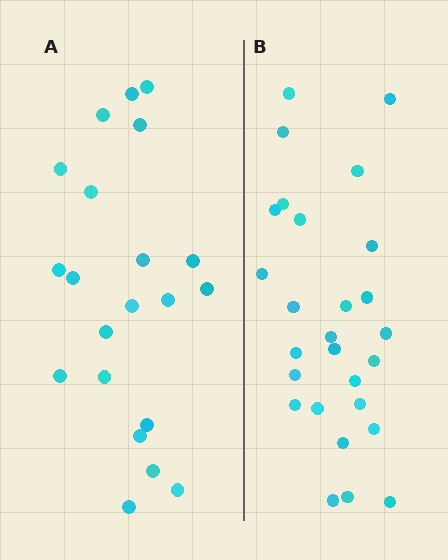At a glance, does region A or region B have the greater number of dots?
Region B (the right region) has more dots.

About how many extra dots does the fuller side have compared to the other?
Region B has about 6 more dots than region A.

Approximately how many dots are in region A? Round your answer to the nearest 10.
About 20 dots. (The exact count is 21, which rounds to 20.)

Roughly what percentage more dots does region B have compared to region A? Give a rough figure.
About 30% more.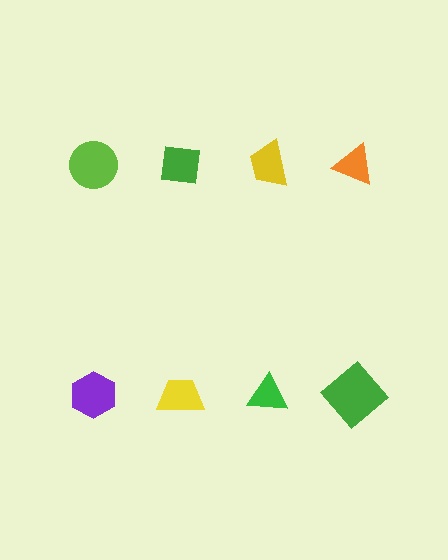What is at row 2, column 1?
A purple hexagon.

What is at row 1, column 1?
A lime circle.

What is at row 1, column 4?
An orange triangle.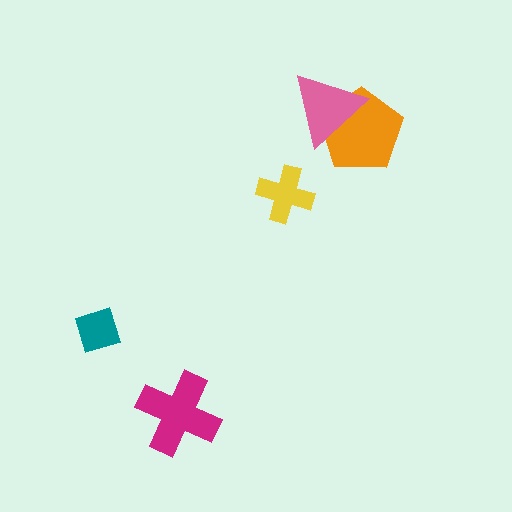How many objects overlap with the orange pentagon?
1 object overlaps with the orange pentagon.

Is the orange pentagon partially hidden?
Yes, it is partially covered by another shape.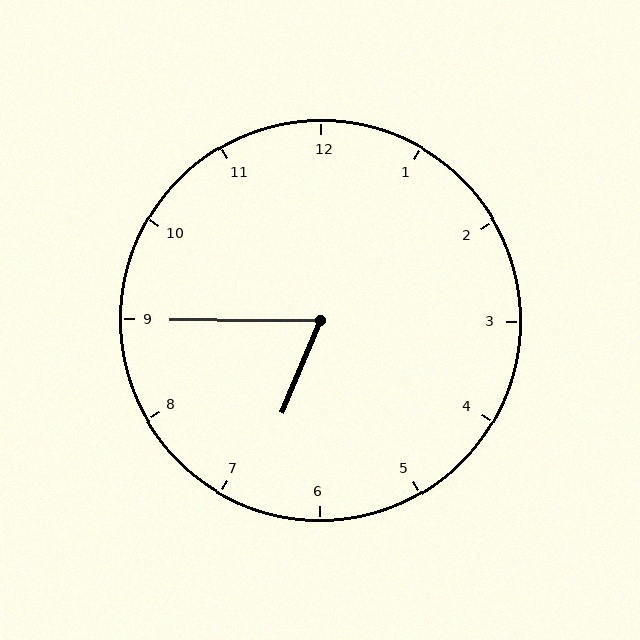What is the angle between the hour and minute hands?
Approximately 68 degrees.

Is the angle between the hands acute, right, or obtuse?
It is acute.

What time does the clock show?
6:45.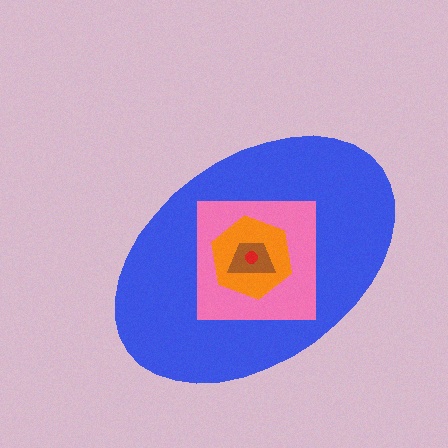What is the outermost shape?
The blue ellipse.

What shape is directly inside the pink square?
The orange hexagon.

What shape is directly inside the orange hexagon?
The brown trapezoid.